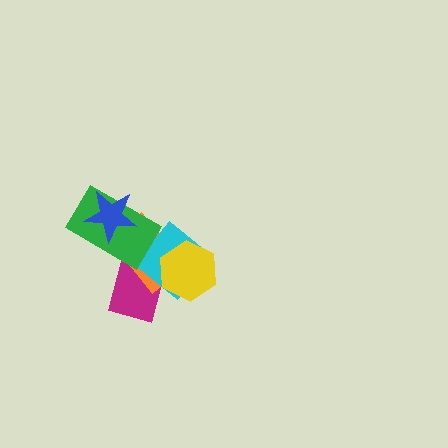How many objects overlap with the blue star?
2 objects overlap with the blue star.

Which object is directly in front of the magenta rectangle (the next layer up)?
The orange rectangle is directly in front of the magenta rectangle.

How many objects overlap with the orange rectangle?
5 objects overlap with the orange rectangle.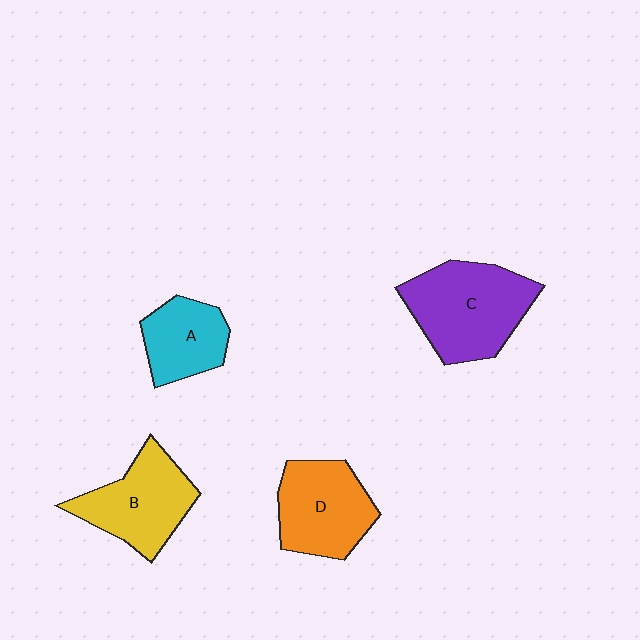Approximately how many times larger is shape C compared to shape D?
Approximately 1.2 times.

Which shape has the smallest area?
Shape A (cyan).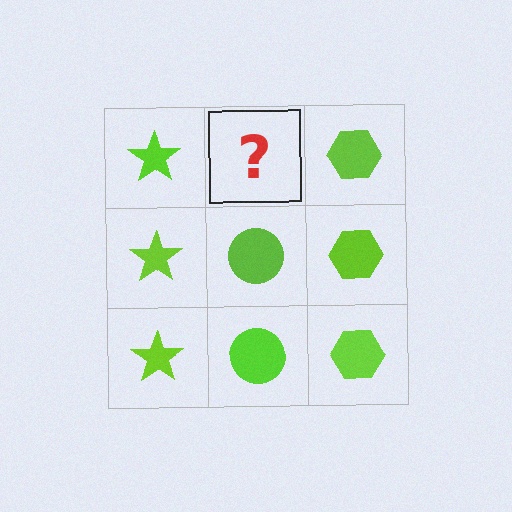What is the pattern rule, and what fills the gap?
The rule is that each column has a consistent shape. The gap should be filled with a lime circle.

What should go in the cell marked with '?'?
The missing cell should contain a lime circle.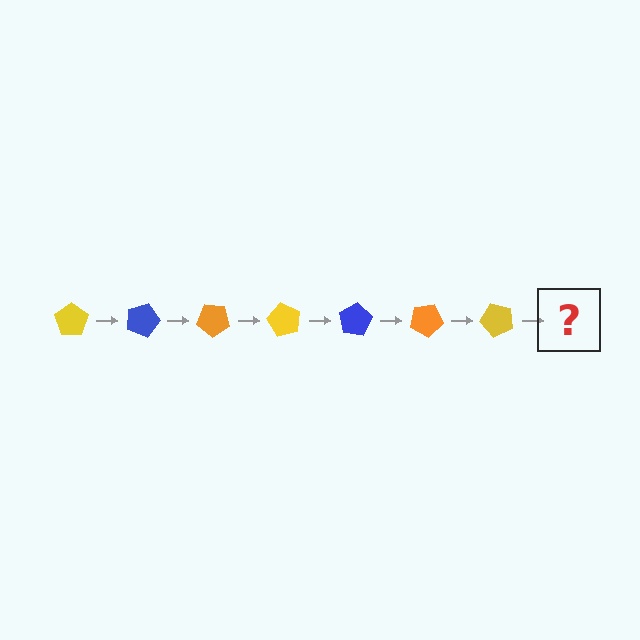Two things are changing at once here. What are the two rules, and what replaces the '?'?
The two rules are that it rotates 20 degrees each step and the color cycles through yellow, blue, and orange. The '?' should be a blue pentagon, rotated 140 degrees from the start.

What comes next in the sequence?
The next element should be a blue pentagon, rotated 140 degrees from the start.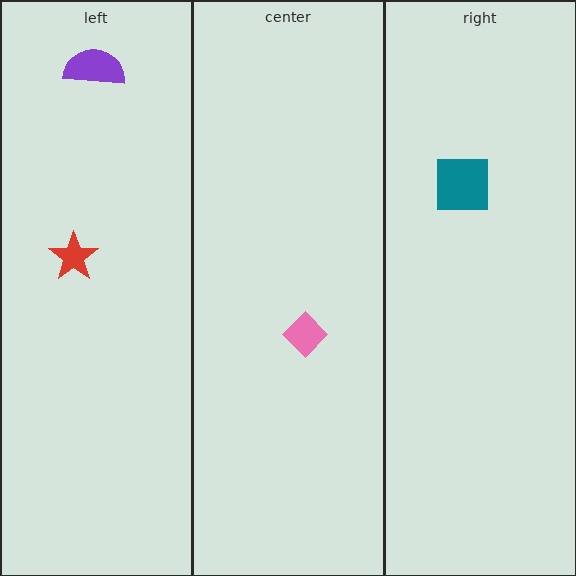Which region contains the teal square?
The right region.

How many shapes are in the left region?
2.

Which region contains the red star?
The left region.